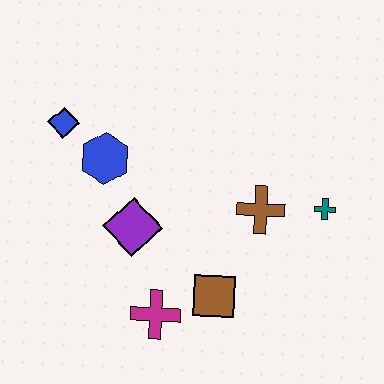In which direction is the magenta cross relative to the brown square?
The magenta cross is to the left of the brown square.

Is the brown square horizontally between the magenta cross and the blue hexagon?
No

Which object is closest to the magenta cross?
The brown square is closest to the magenta cross.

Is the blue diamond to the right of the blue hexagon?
No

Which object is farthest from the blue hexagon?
The teal cross is farthest from the blue hexagon.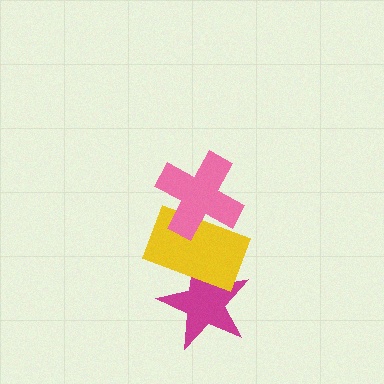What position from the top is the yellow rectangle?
The yellow rectangle is 2nd from the top.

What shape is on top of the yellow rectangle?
The pink cross is on top of the yellow rectangle.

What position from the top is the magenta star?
The magenta star is 3rd from the top.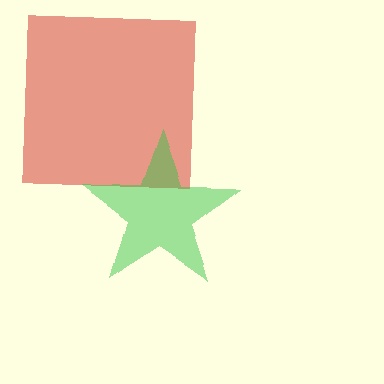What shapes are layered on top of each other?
The layered shapes are: a red square, a green star.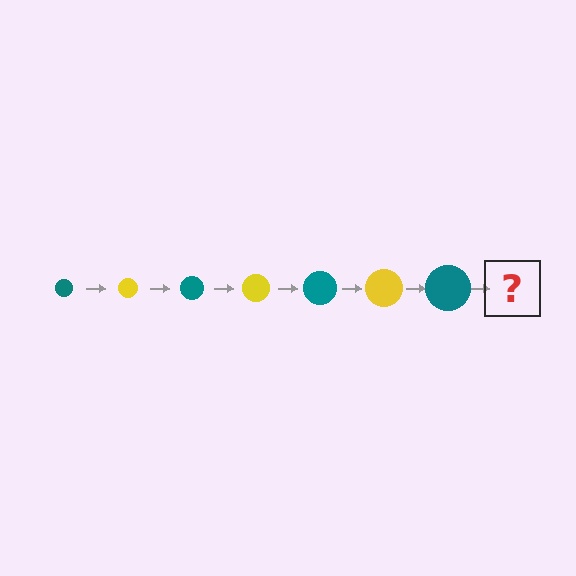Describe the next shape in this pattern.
It should be a yellow circle, larger than the previous one.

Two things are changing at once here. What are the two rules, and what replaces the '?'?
The two rules are that the circle grows larger each step and the color cycles through teal and yellow. The '?' should be a yellow circle, larger than the previous one.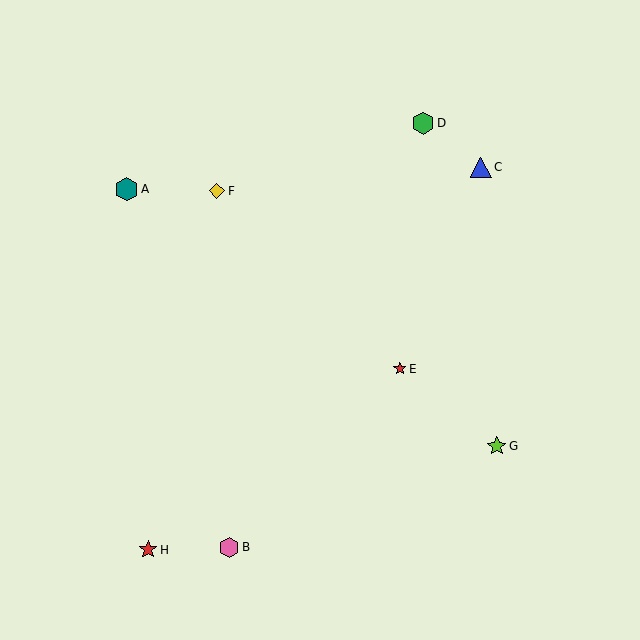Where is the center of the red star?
The center of the red star is at (148, 550).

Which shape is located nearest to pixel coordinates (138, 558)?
The red star (labeled H) at (148, 550) is nearest to that location.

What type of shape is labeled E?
Shape E is a red star.